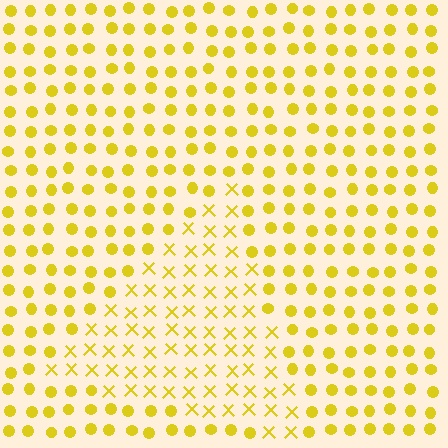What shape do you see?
I see a triangle.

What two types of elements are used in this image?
The image uses X marks inside the triangle region and circles outside it.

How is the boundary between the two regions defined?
The boundary is defined by a change in element shape: X marks inside vs. circles outside. All elements share the same color and spacing.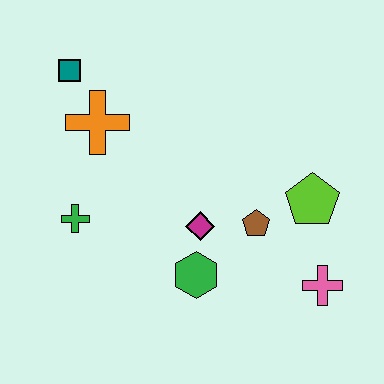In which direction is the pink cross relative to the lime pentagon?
The pink cross is below the lime pentagon.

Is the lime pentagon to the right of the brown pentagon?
Yes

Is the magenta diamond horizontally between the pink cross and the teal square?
Yes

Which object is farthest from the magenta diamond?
The teal square is farthest from the magenta diamond.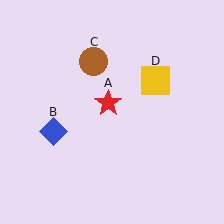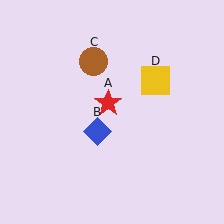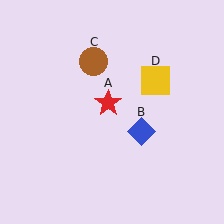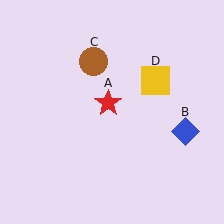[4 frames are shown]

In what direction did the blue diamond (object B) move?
The blue diamond (object B) moved right.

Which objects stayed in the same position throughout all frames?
Red star (object A) and brown circle (object C) and yellow square (object D) remained stationary.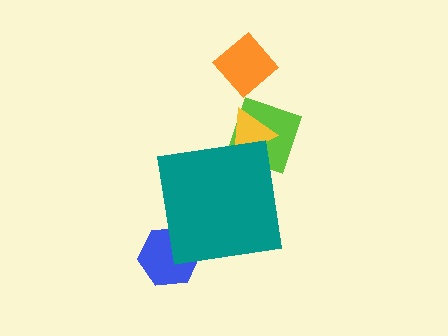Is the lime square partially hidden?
Yes, the lime square is partially hidden behind the teal square.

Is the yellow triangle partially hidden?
Yes, the yellow triangle is partially hidden behind the teal square.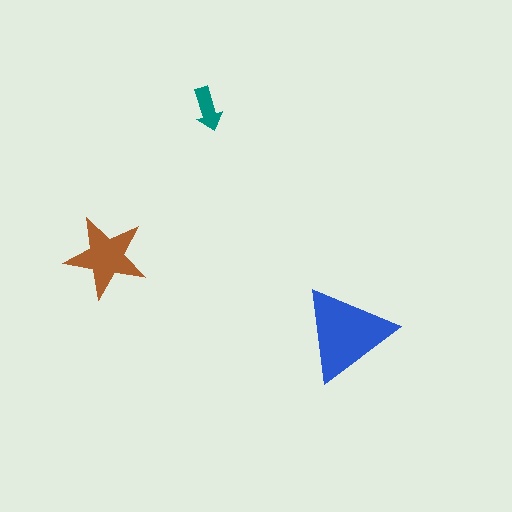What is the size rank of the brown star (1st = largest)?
2nd.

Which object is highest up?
The teal arrow is topmost.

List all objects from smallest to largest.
The teal arrow, the brown star, the blue triangle.